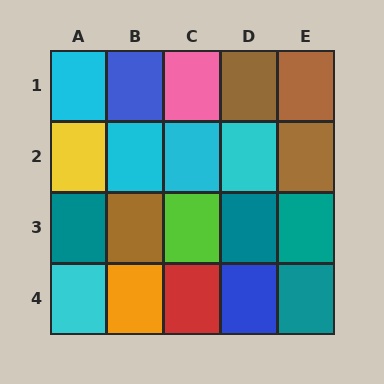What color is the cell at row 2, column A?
Yellow.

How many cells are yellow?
1 cell is yellow.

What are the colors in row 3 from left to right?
Teal, brown, lime, teal, teal.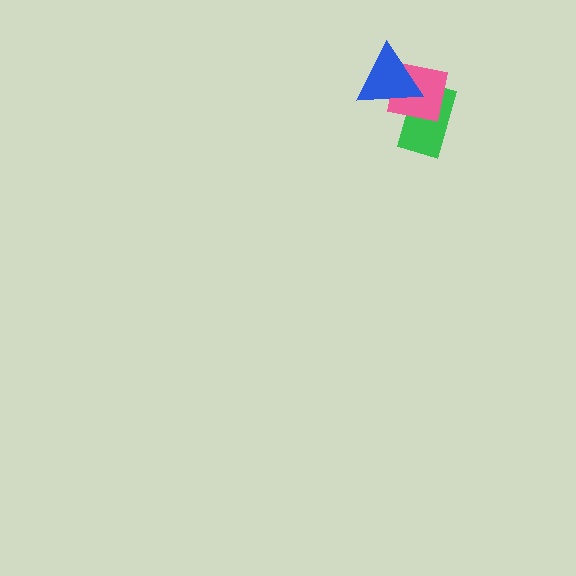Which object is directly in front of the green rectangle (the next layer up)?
The pink square is directly in front of the green rectangle.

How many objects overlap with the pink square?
2 objects overlap with the pink square.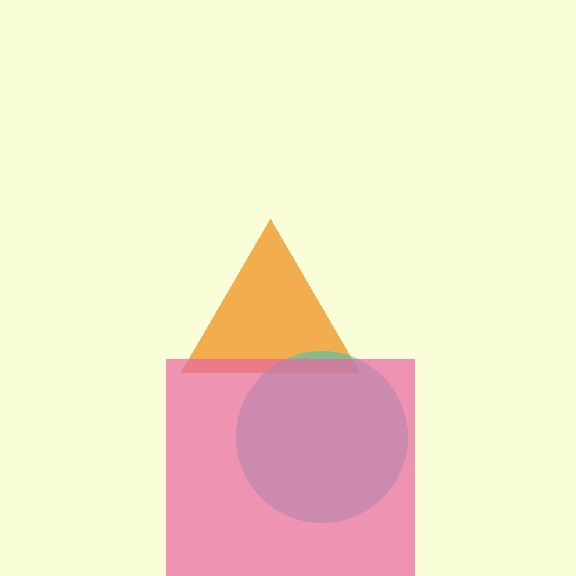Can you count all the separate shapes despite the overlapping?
Yes, there are 3 separate shapes.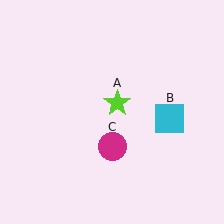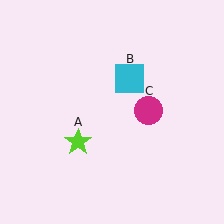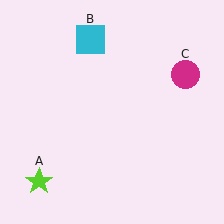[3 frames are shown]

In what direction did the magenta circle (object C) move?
The magenta circle (object C) moved up and to the right.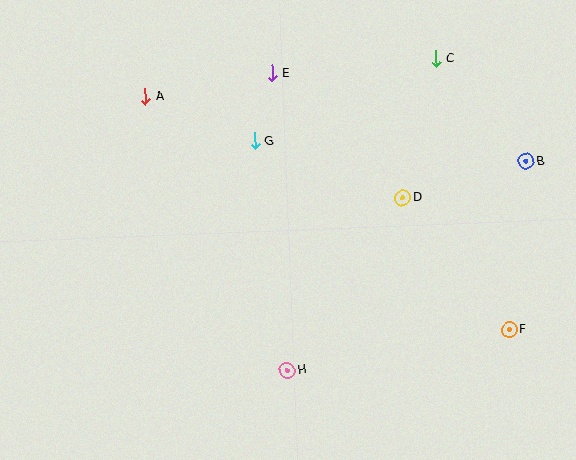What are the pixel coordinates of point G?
Point G is at (255, 141).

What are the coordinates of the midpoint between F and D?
The midpoint between F and D is at (456, 264).